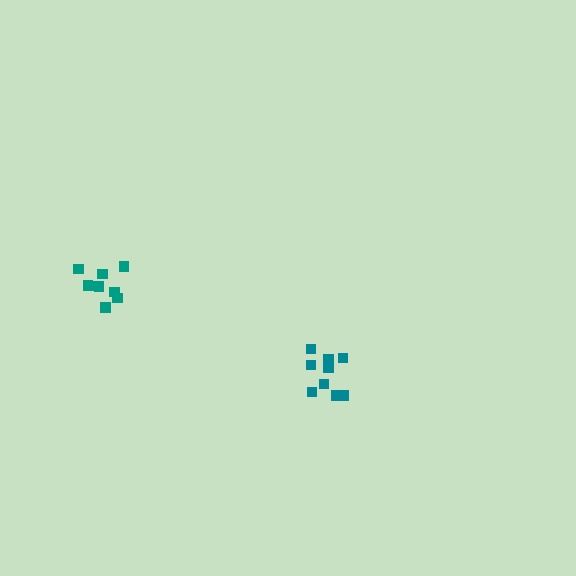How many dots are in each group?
Group 1: 9 dots, Group 2: 9 dots (18 total).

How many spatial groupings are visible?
There are 2 spatial groupings.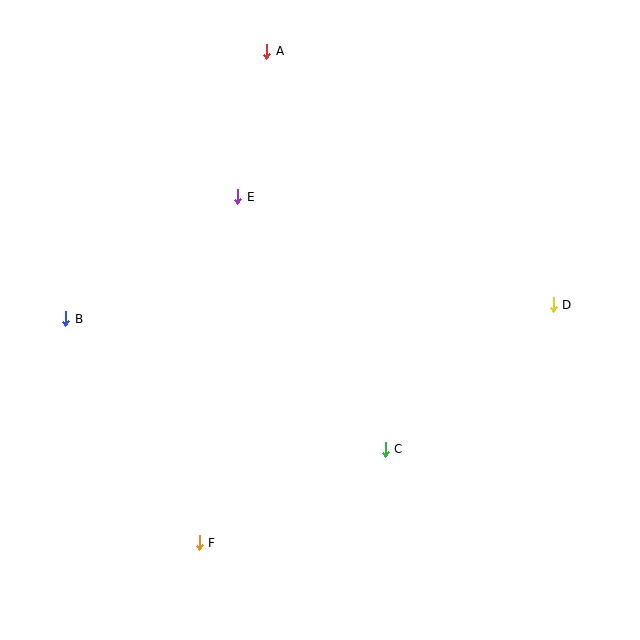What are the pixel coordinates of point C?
Point C is at (385, 449).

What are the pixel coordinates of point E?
Point E is at (238, 197).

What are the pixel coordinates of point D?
Point D is at (553, 305).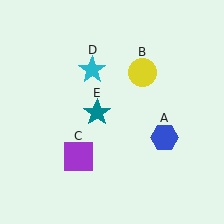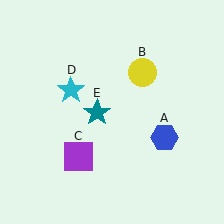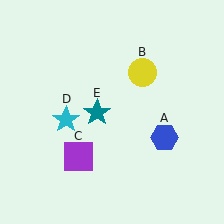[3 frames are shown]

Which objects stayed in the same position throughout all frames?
Blue hexagon (object A) and yellow circle (object B) and purple square (object C) and teal star (object E) remained stationary.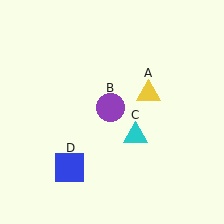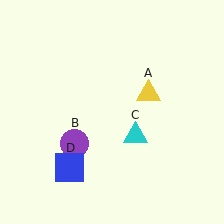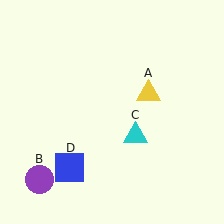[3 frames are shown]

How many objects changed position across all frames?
1 object changed position: purple circle (object B).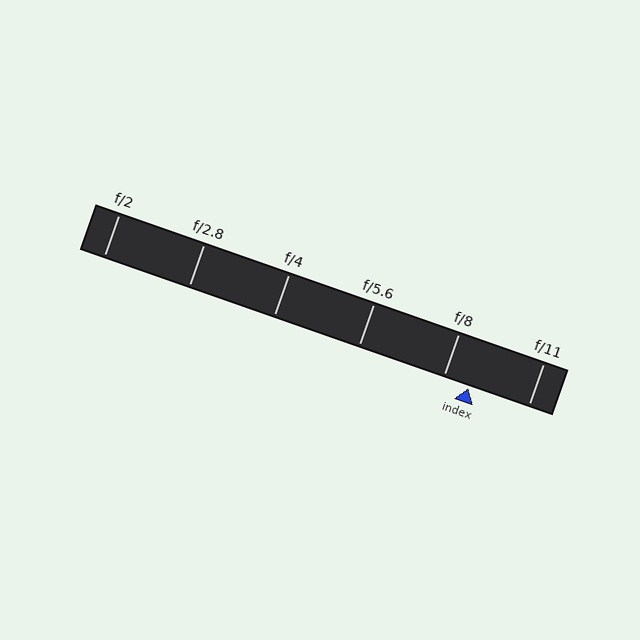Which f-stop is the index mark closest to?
The index mark is closest to f/8.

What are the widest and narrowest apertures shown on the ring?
The widest aperture shown is f/2 and the narrowest is f/11.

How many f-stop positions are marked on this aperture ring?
There are 6 f-stop positions marked.